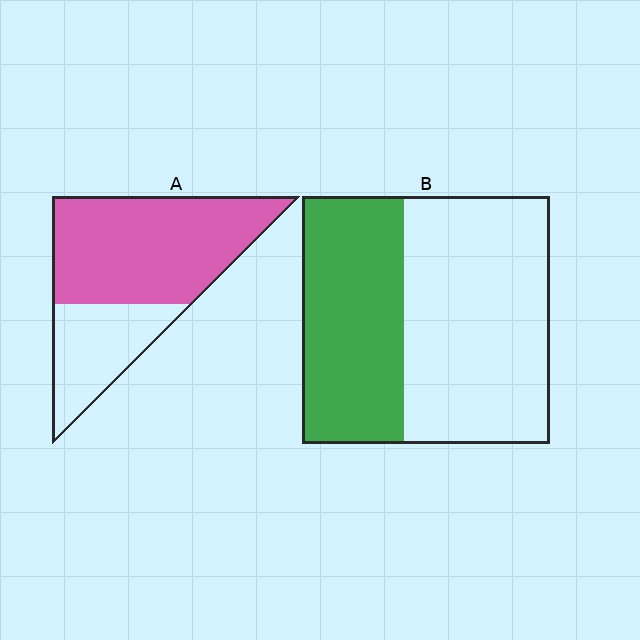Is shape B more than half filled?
No.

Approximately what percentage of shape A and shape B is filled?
A is approximately 70% and B is approximately 40%.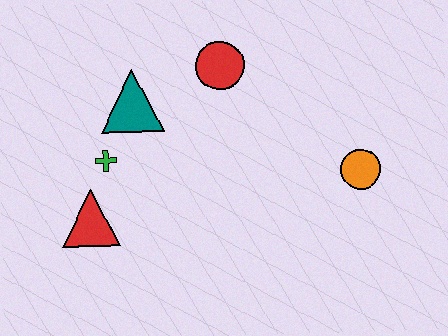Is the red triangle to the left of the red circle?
Yes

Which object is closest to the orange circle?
The red circle is closest to the orange circle.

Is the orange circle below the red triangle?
No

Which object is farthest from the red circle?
The red triangle is farthest from the red circle.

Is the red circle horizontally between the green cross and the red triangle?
No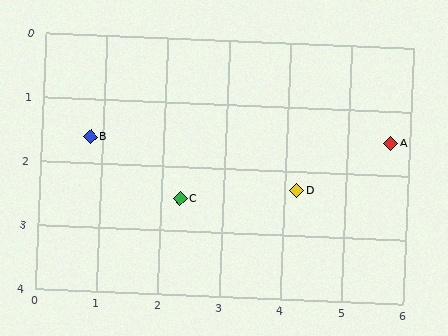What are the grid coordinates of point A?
Point A is at approximately (5.7, 1.5).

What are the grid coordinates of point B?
Point B is at approximately (0.8, 1.6).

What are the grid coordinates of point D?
Point D is at approximately (4.2, 2.3).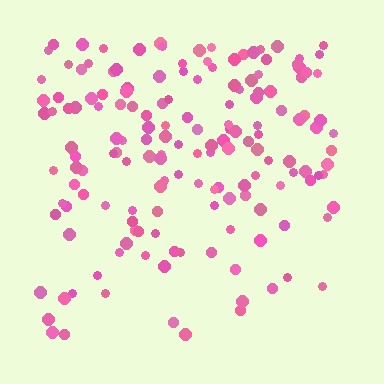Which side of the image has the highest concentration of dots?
The top.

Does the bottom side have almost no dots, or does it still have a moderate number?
Still a moderate number, just noticeably fewer than the top.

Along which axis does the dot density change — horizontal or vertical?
Vertical.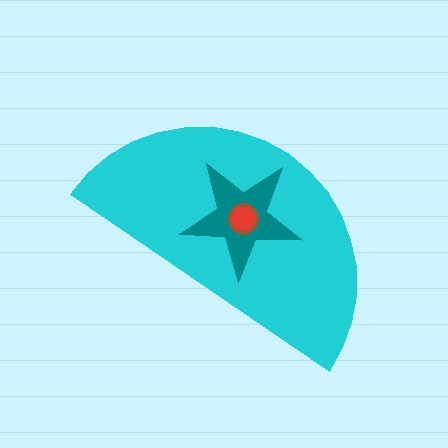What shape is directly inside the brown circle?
The red hexagon.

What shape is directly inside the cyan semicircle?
The teal star.